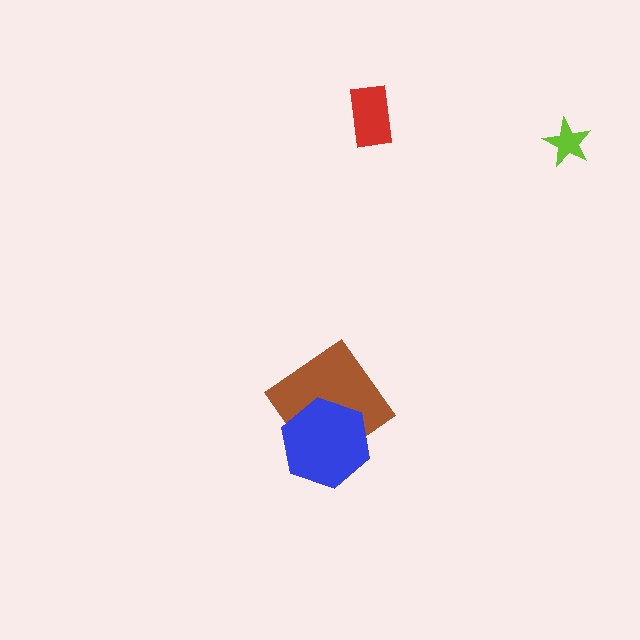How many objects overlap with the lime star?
0 objects overlap with the lime star.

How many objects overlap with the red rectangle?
0 objects overlap with the red rectangle.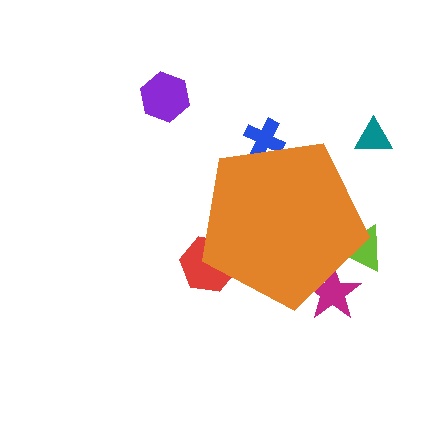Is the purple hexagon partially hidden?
No, the purple hexagon is fully visible.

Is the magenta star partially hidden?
Yes, the magenta star is partially hidden behind the orange pentagon.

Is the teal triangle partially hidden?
No, the teal triangle is fully visible.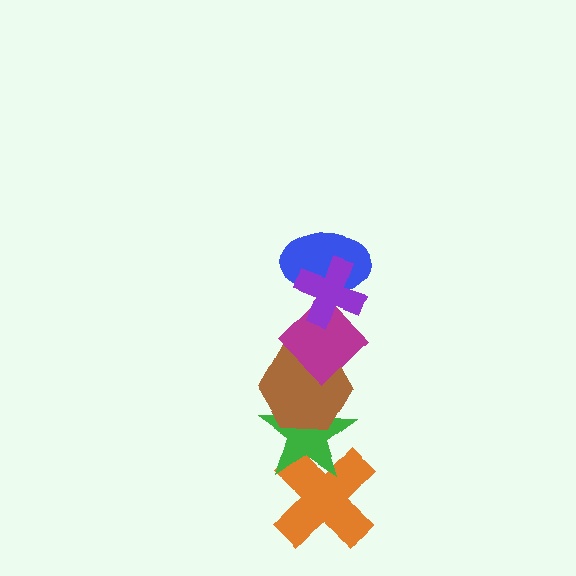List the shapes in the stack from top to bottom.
From top to bottom: the purple cross, the blue ellipse, the magenta diamond, the brown hexagon, the green star, the orange cross.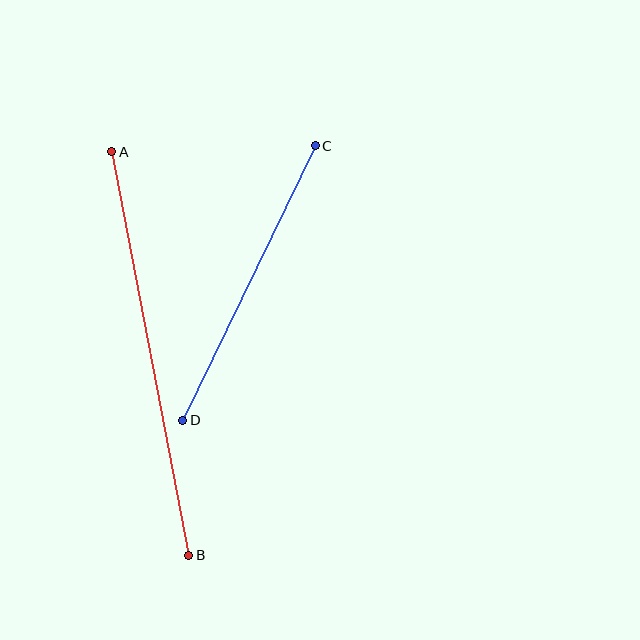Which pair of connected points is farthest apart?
Points A and B are farthest apart.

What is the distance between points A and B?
The distance is approximately 411 pixels.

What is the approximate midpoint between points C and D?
The midpoint is at approximately (249, 283) pixels.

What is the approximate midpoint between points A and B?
The midpoint is at approximately (150, 354) pixels.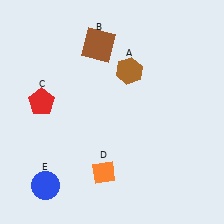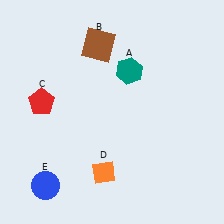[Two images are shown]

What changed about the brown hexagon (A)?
In Image 1, A is brown. In Image 2, it changed to teal.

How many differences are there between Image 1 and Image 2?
There is 1 difference between the two images.